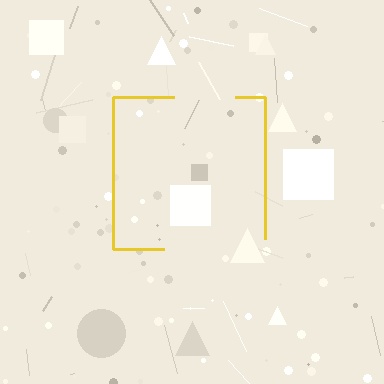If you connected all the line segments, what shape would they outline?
They would outline a square.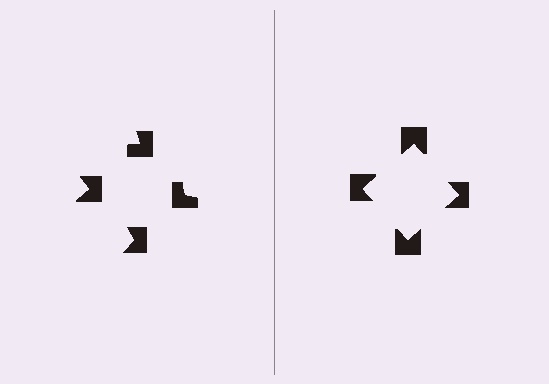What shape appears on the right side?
An illusory square.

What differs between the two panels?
The notched squares are positioned identically on both sides; only the wedge orientations differ. On the right they align to a square; on the left they are misaligned.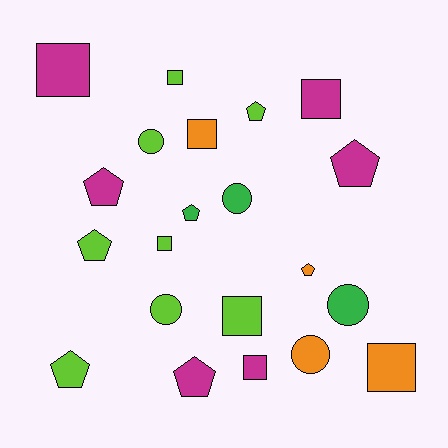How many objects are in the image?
There are 21 objects.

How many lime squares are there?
There are 3 lime squares.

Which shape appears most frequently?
Pentagon, with 8 objects.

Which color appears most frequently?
Lime, with 8 objects.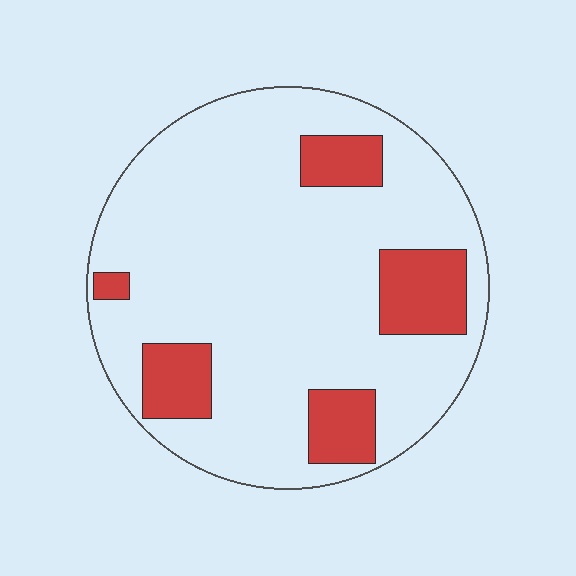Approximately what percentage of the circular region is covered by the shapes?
Approximately 20%.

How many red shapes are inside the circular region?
5.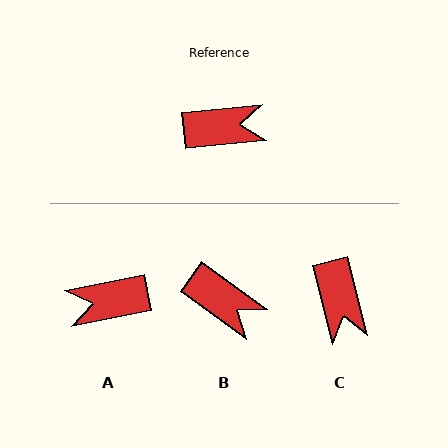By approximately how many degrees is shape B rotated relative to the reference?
Approximately 42 degrees clockwise.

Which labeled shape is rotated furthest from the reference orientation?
A, about 174 degrees away.